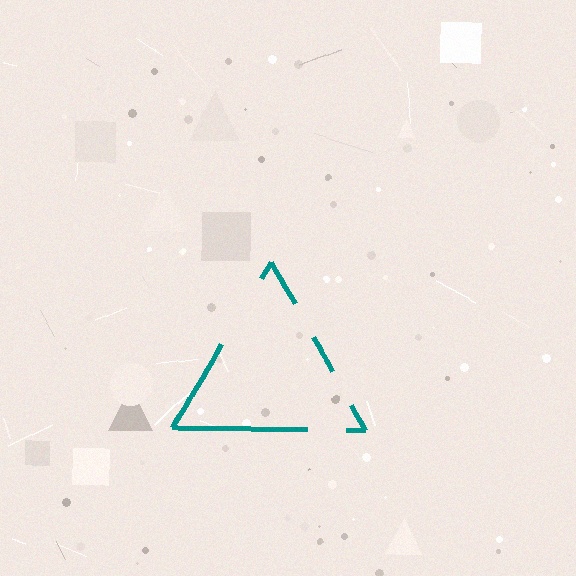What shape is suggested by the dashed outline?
The dashed outline suggests a triangle.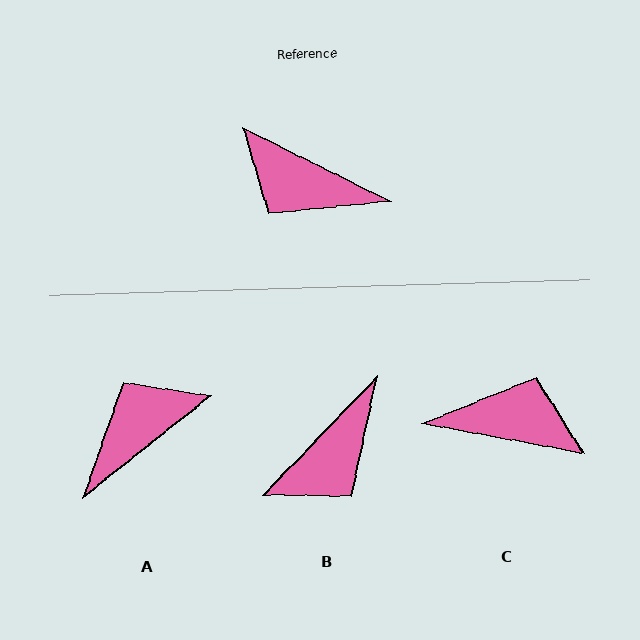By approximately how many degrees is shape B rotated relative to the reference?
Approximately 72 degrees counter-clockwise.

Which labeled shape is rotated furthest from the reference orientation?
C, about 164 degrees away.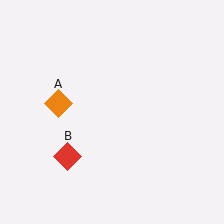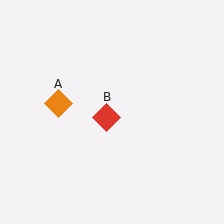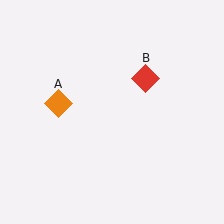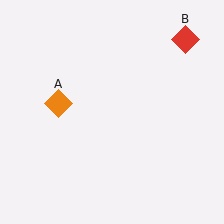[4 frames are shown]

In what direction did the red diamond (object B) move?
The red diamond (object B) moved up and to the right.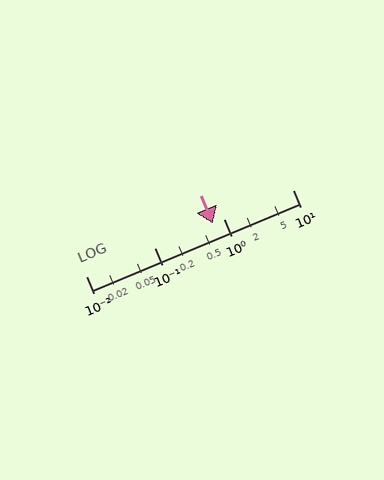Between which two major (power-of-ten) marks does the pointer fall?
The pointer is between 0.1 and 1.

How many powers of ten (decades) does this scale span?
The scale spans 3 decades, from 0.01 to 10.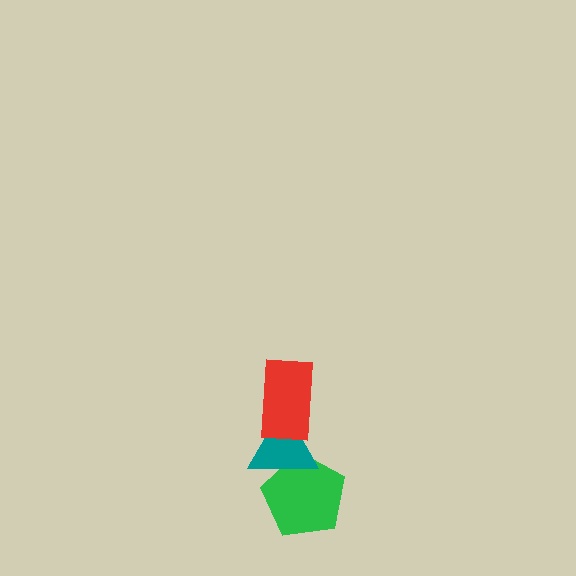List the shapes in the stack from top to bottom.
From top to bottom: the red rectangle, the teal triangle, the green pentagon.